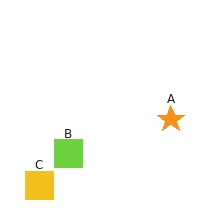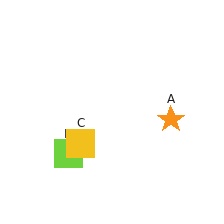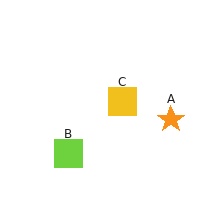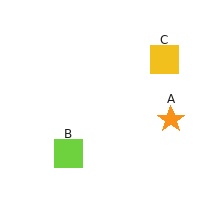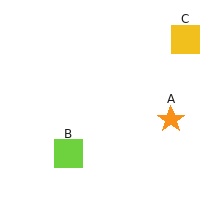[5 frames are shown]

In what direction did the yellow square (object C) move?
The yellow square (object C) moved up and to the right.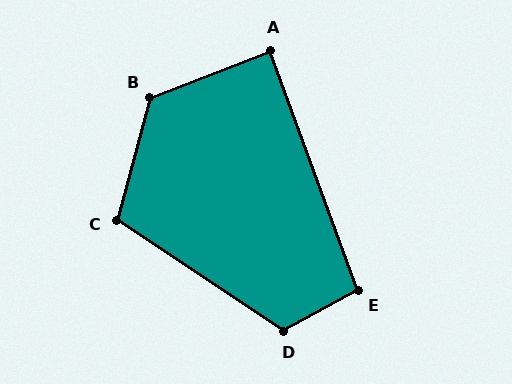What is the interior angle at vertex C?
Approximately 109 degrees (obtuse).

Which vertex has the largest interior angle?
B, at approximately 126 degrees.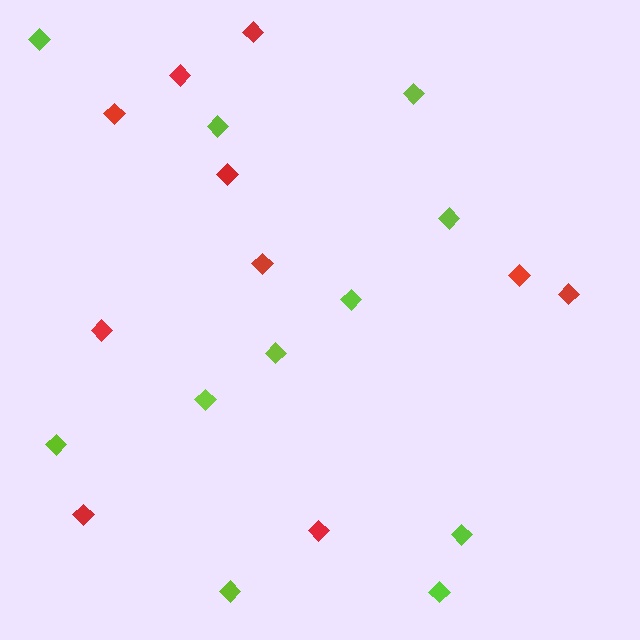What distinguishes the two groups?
There are 2 groups: one group of red diamonds (10) and one group of lime diamonds (11).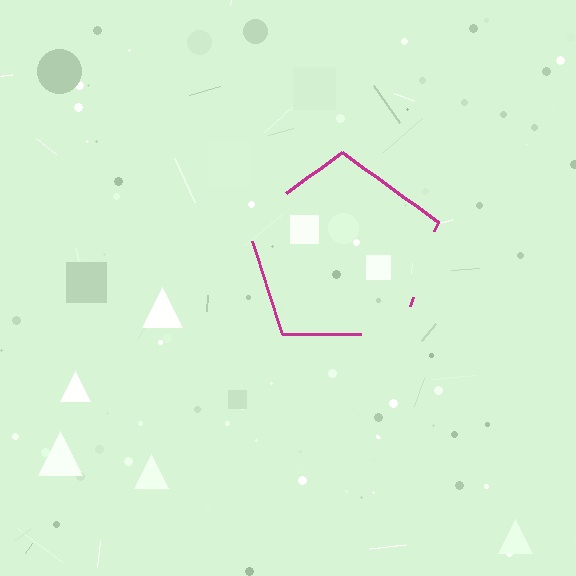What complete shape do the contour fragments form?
The contour fragments form a pentagon.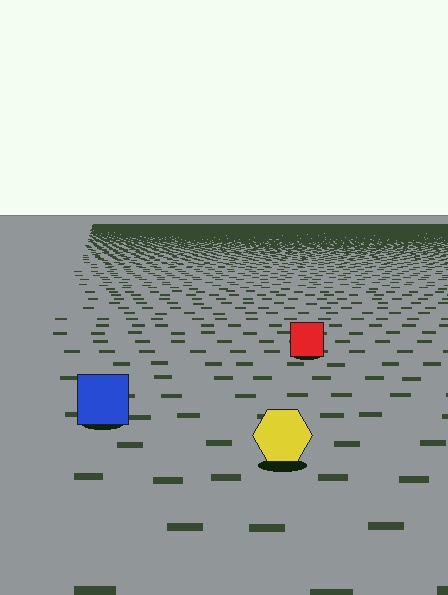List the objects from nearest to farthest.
From nearest to farthest: the yellow hexagon, the blue square, the red square.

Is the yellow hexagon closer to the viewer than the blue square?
Yes. The yellow hexagon is closer — you can tell from the texture gradient: the ground texture is coarser near it.